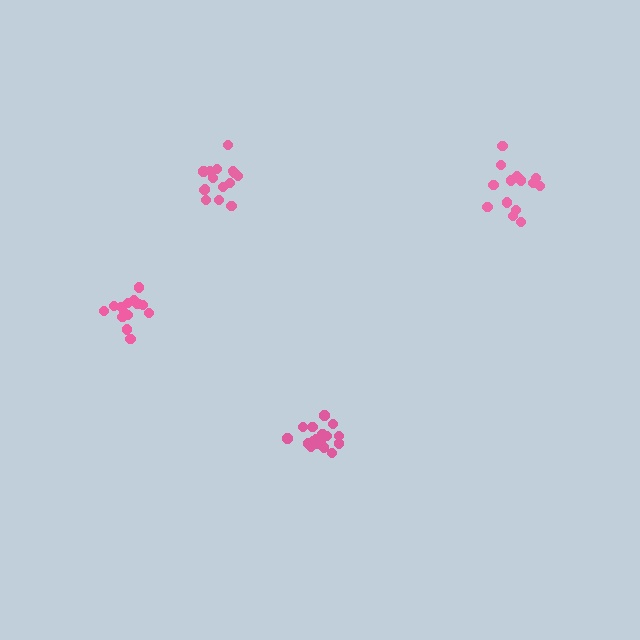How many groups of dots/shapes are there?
There are 4 groups.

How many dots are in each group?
Group 1: 15 dots, Group 2: 15 dots, Group 3: 17 dots, Group 4: 15 dots (62 total).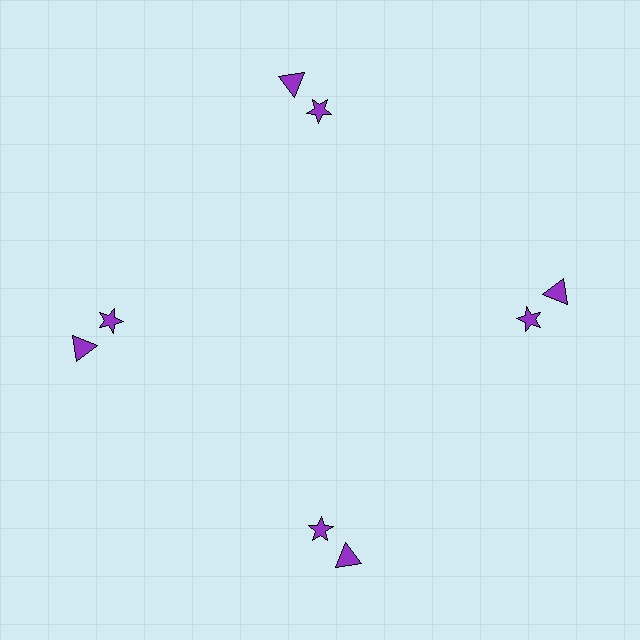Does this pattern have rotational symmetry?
Yes, this pattern has 4-fold rotational symmetry. It looks the same after rotating 90 degrees around the center.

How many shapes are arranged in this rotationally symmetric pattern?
There are 8 shapes, arranged in 4 groups of 2.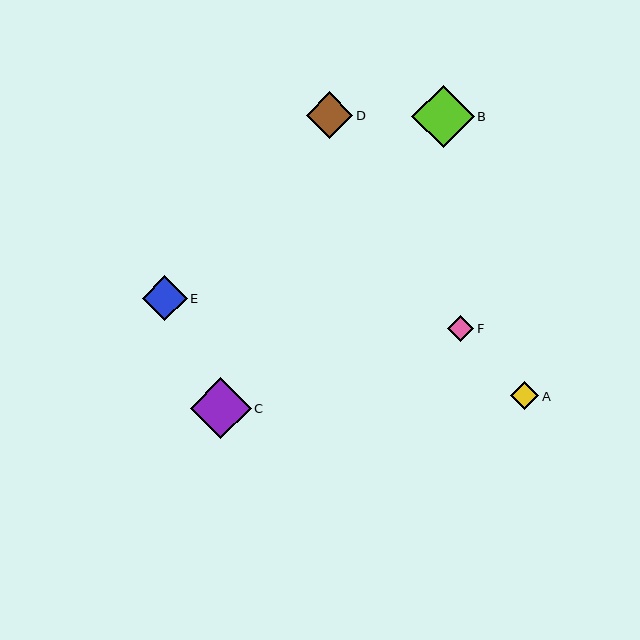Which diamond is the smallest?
Diamond F is the smallest with a size of approximately 26 pixels.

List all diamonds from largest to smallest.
From largest to smallest: B, C, D, E, A, F.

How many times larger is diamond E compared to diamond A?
Diamond E is approximately 1.6 times the size of diamond A.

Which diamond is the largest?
Diamond B is the largest with a size of approximately 62 pixels.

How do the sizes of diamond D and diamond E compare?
Diamond D and diamond E are approximately the same size.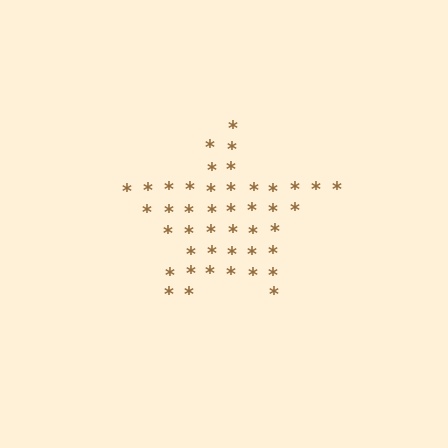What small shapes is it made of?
It is made of small asterisks.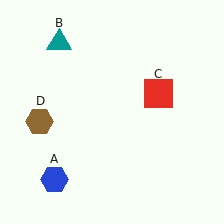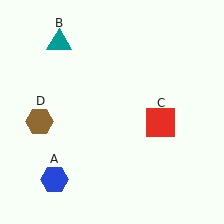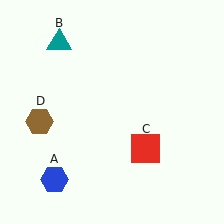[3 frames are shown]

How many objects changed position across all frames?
1 object changed position: red square (object C).